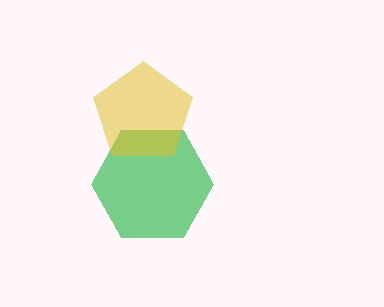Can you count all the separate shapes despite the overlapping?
Yes, there are 2 separate shapes.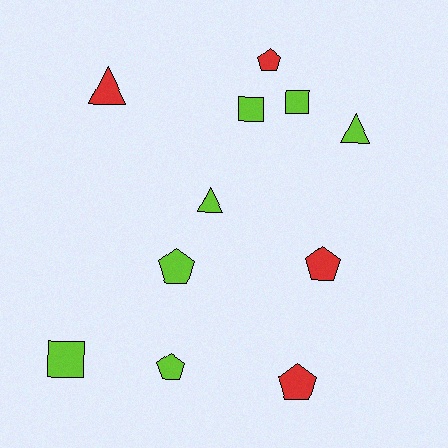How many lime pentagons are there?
There are 2 lime pentagons.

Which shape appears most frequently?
Pentagon, with 5 objects.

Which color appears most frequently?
Lime, with 7 objects.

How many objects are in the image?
There are 11 objects.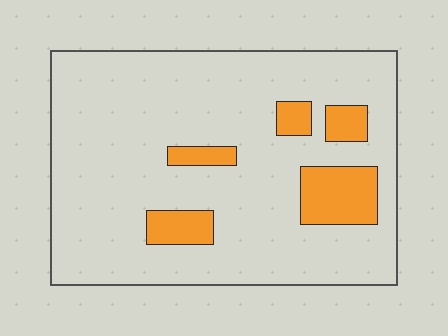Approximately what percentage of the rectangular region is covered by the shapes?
Approximately 15%.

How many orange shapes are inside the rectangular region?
5.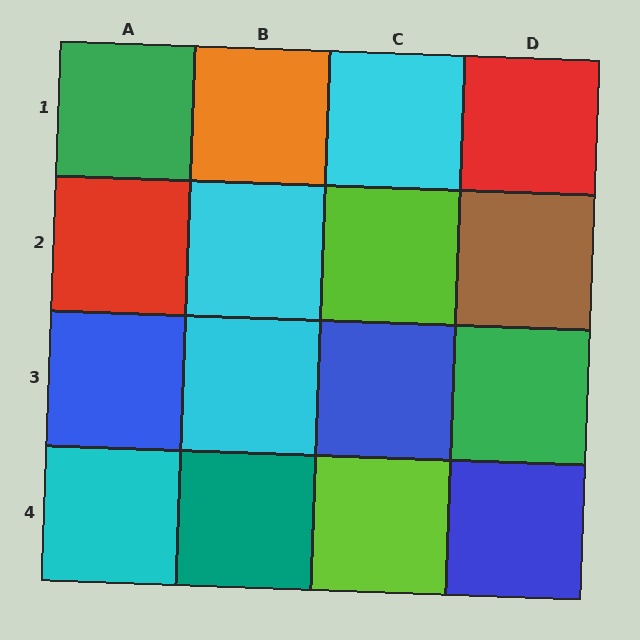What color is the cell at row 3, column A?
Blue.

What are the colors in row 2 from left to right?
Red, cyan, lime, brown.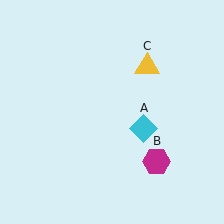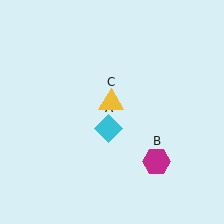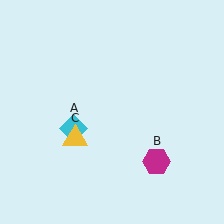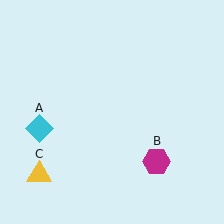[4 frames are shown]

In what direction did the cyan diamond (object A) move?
The cyan diamond (object A) moved left.